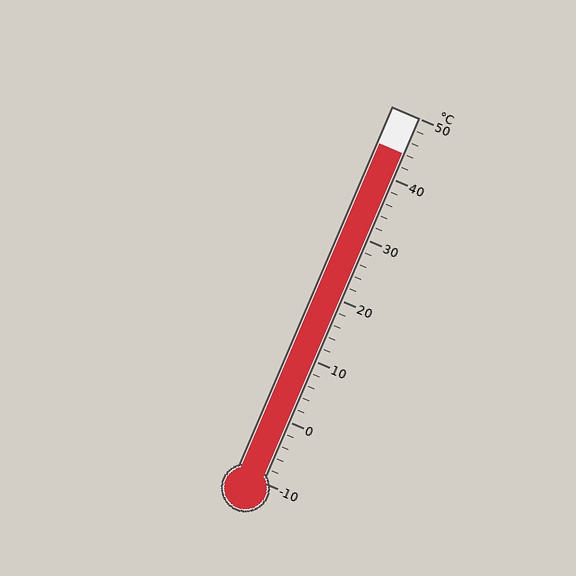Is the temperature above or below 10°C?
The temperature is above 10°C.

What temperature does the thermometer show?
The thermometer shows approximately 44°C.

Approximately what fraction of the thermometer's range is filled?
The thermometer is filled to approximately 90% of its range.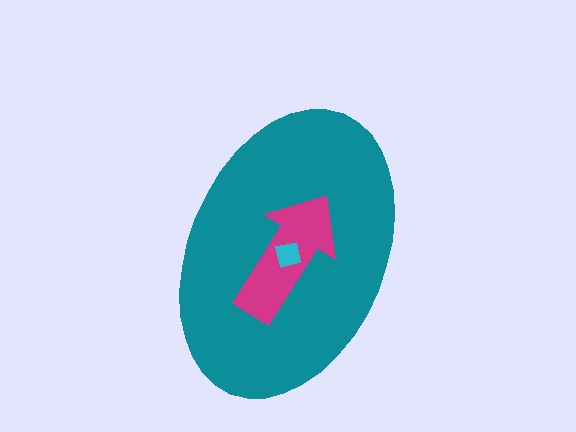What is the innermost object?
The cyan square.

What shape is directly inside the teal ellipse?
The magenta arrow.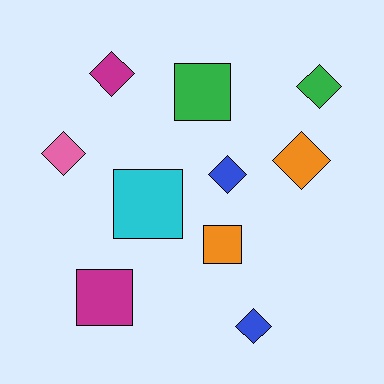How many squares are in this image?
There are 4 squares.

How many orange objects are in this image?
There are 2 orange objects.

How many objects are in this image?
There are 10 objects.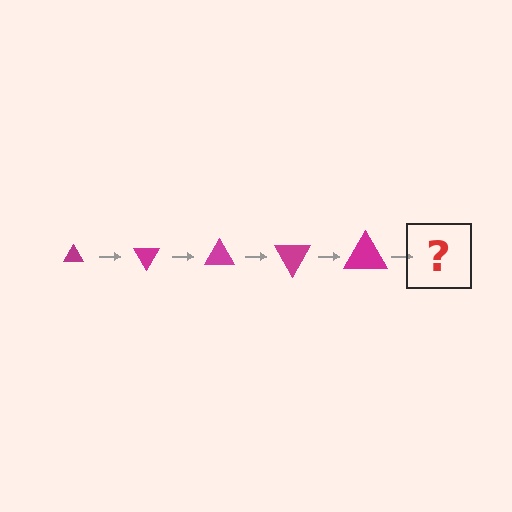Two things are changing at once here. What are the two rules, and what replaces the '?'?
The two rules are that the triangle grows larger each step and it rotates 60 degrees each step. The '?' should be a triangle, larger than the previous one and rotated 300 degrees from the start.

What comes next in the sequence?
The next element should be a triangle, larger than the previous one and rotated 300 degrees from the start.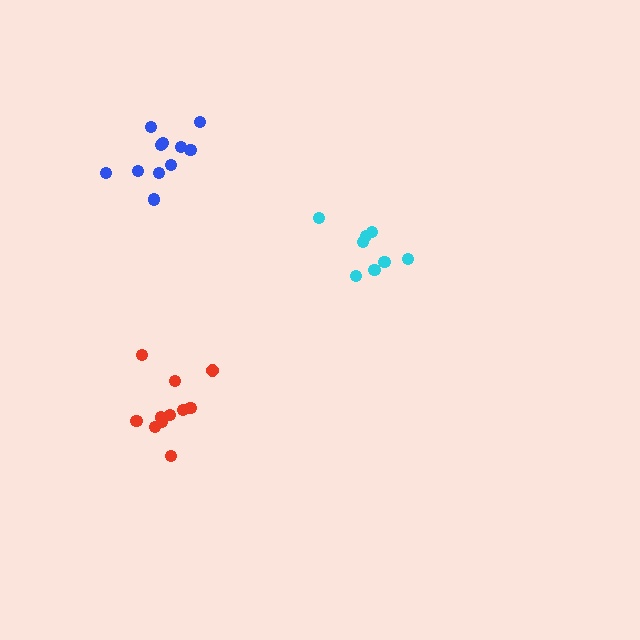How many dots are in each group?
Group 1: 11 dots, Group 2: 8 dots, Group 3: 11 dots (30 total).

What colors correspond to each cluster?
The clusters are colored: red, cyan, blue.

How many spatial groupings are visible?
There are 3 spatial groupings.